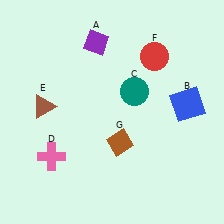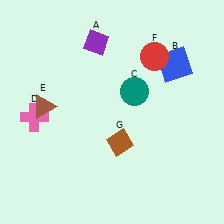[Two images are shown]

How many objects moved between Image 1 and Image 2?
2 objects moved between the two images.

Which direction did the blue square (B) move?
The blue square (B) moved up.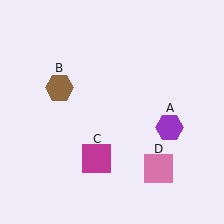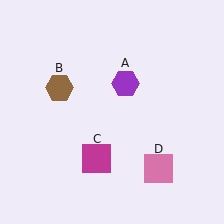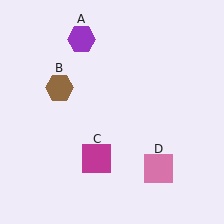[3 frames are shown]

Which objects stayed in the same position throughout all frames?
Brown hexagon (object B) and magenta square (object C) and pink square (object D) remained stationary.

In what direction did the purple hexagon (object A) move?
The purple hexagon (object A) moved up and to the left.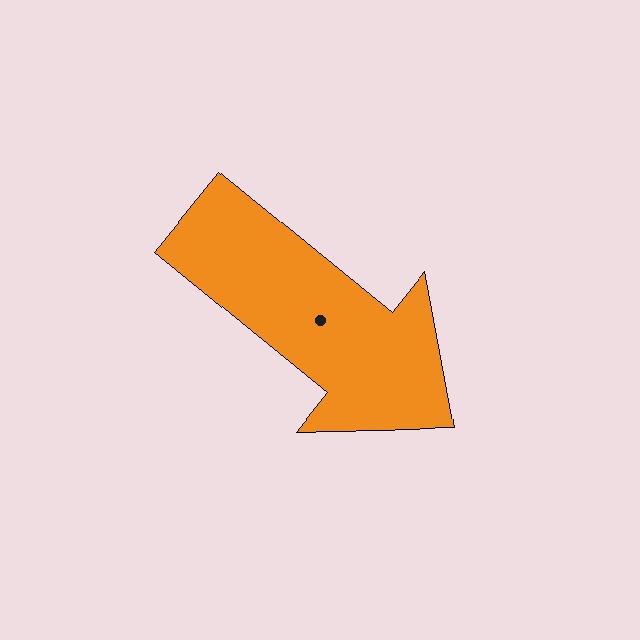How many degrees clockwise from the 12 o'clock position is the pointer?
Approximately 129 degrees.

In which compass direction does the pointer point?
Southeast.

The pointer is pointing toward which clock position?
Roughly 4 o'clock.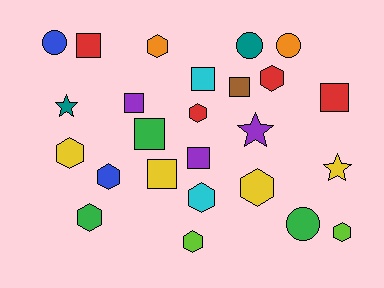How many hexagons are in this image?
There are 10 hexagons.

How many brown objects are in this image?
There is 1 brown object.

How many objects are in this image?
There are 25 objects.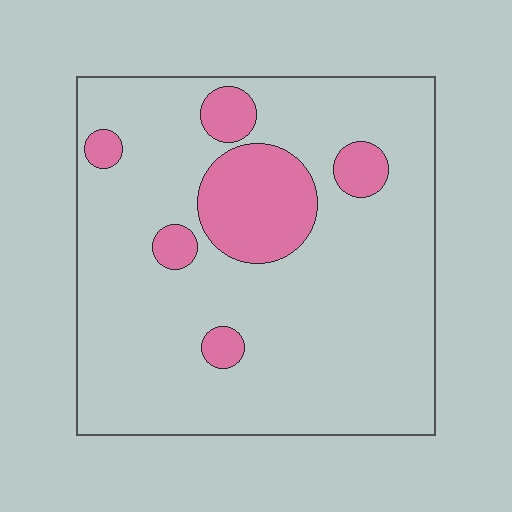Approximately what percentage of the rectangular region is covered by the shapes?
Approximately 15%.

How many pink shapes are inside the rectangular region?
6.